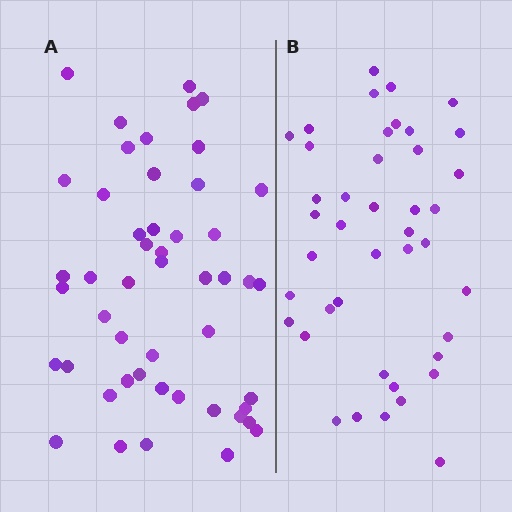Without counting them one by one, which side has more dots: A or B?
Region A (the left region) has more dots.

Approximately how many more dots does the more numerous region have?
Region A has roughly 8 or so more dots than region B.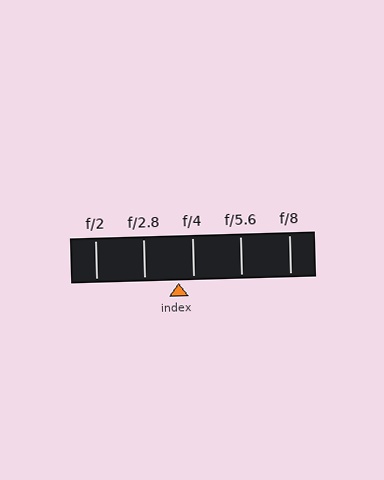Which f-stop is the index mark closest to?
The index mark is closest to f/4.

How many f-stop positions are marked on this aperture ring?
There are 5 f-stop positions marked.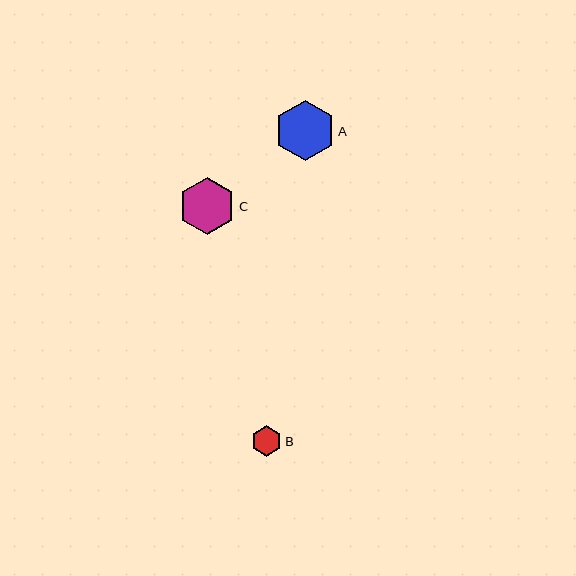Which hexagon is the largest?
Hexagon A is the largest with a size of approximately 60 pixels.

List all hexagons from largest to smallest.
From largest to smallest: A, C, B.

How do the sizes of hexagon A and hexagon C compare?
Hexagon A and hexagon C are approximately the same size.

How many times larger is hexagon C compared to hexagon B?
Hexagon C is approximately 1.9 times the size of hexagon B.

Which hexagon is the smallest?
Hexagon B is the smallest with a size of approximately 31 pixels.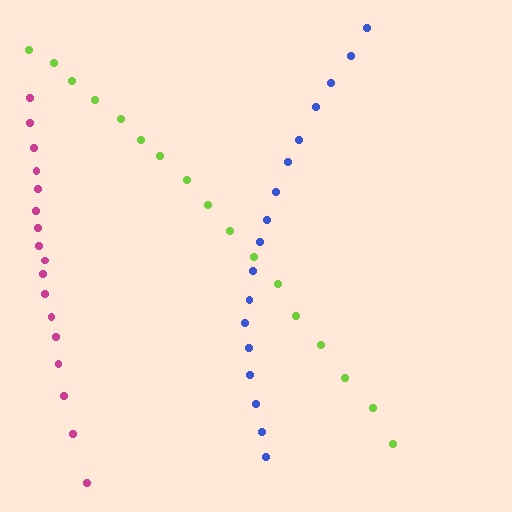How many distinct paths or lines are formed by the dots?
There are 3 distinct paths.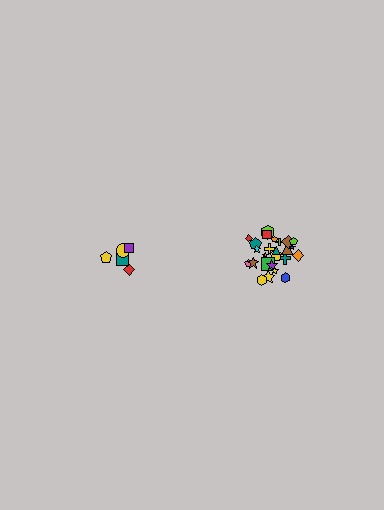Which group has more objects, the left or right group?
The right group.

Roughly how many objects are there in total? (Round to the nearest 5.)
Roughly 30 objects in total.